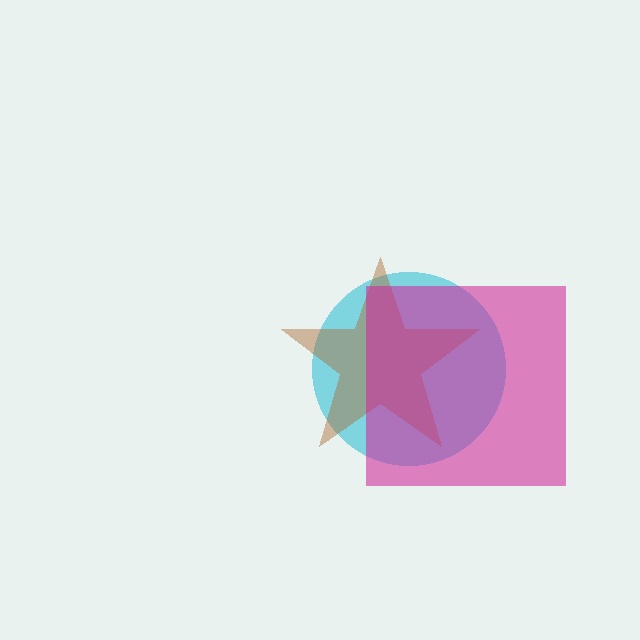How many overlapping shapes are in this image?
There are 3 overlapping shapes in the image.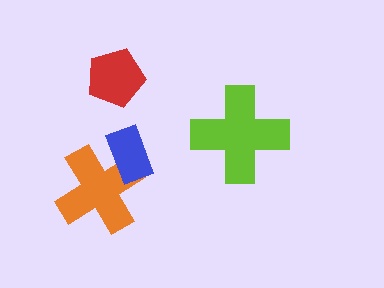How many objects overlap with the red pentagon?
0 objects overlap with the red pentagon.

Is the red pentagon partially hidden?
No, no other shape covers it.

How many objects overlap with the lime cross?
0 objects overlap with the lime cross.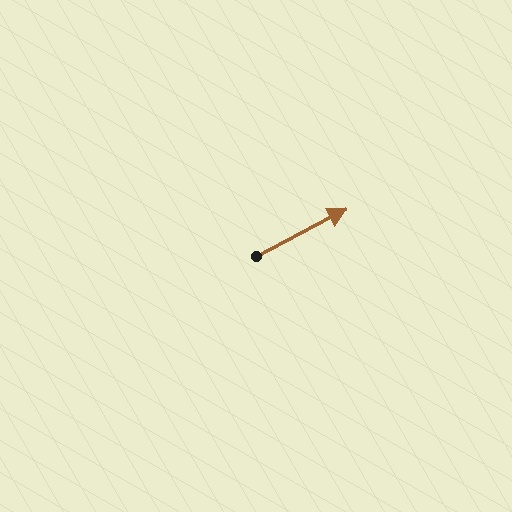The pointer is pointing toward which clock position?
Roughly 2 o'clock.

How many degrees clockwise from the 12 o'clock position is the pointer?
Approximately 62 degrees.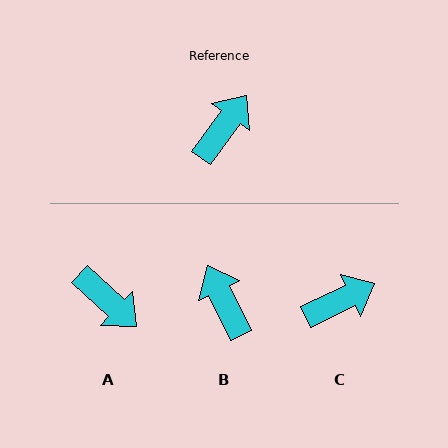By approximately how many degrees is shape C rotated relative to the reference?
Approximately 29 degrees clockwise.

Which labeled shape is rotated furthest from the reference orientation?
A, about 97 degrees away.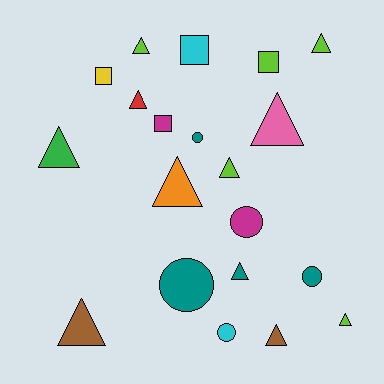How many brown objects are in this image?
There are 2 brown objects.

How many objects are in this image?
There are 20 objects.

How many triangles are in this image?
There are 11 triangles.